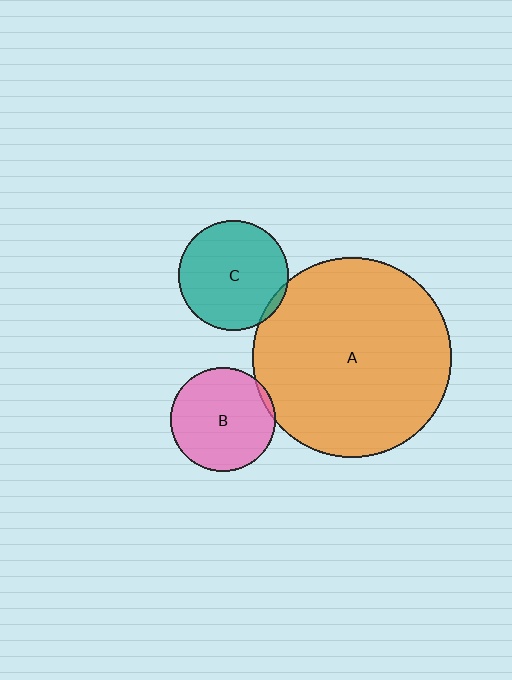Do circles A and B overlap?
Yes.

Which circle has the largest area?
Circle A (orange).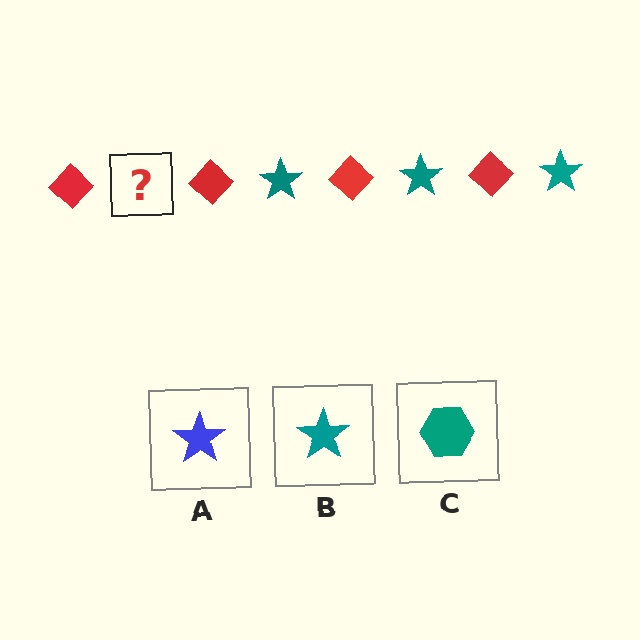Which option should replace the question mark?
Option B.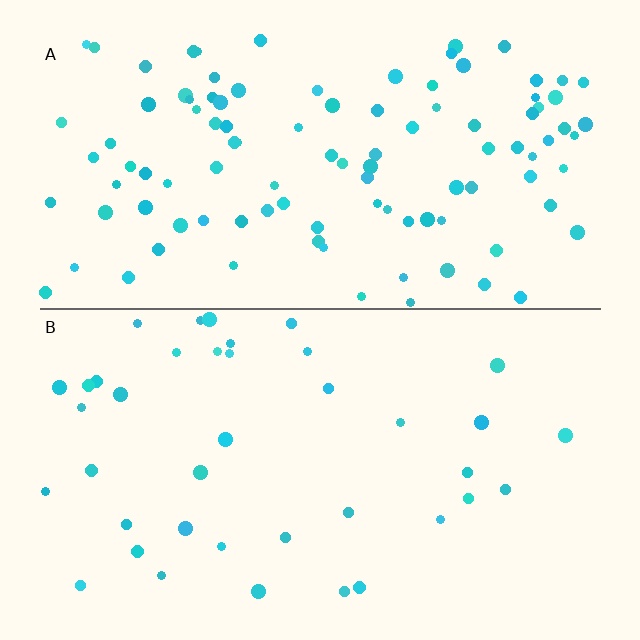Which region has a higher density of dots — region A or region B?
A (the top).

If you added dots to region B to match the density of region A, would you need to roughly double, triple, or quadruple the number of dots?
Approximately triple.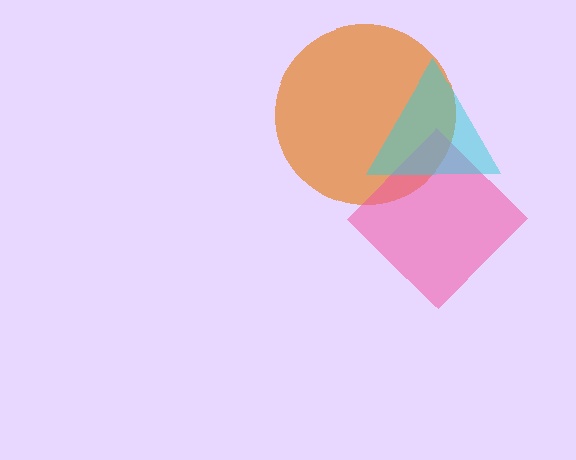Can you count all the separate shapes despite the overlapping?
Yes, there are 3 separate shapes.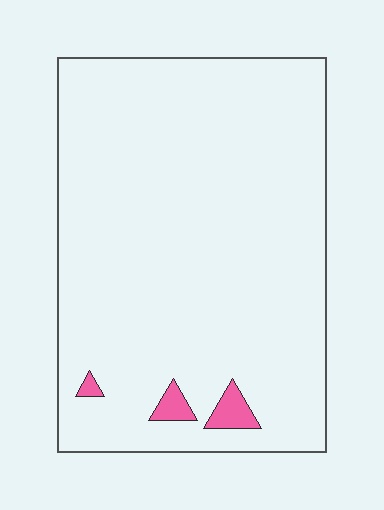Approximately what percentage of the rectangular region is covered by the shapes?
Approximately 5%.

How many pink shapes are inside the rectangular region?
3.